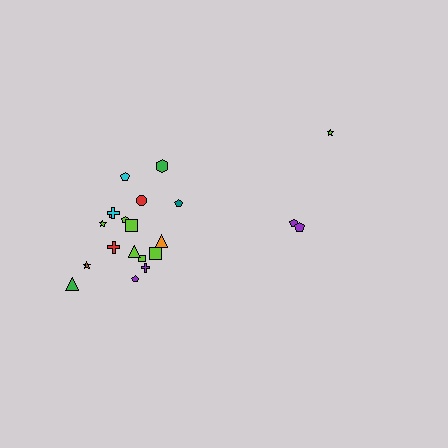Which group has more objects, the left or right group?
The left group.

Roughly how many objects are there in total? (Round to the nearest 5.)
Roughly 20 objects in total.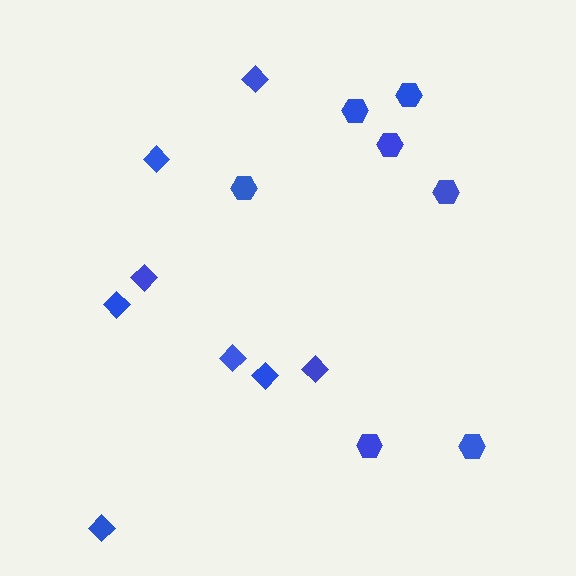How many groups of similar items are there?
There are 2 groups: one group of hexagons (7) and one group of diamonds (8).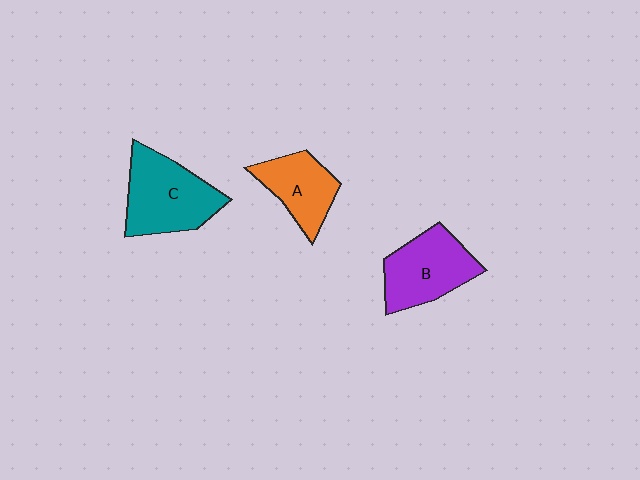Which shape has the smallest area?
Shape A (orange).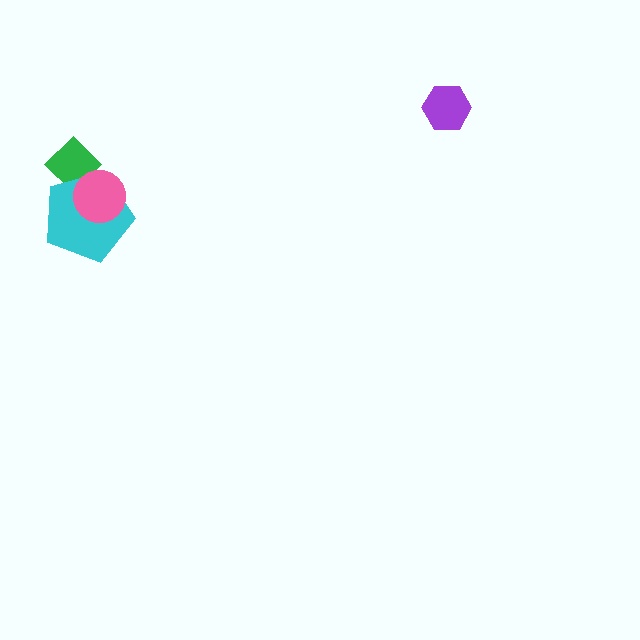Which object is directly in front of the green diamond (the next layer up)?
The cyan pentagon is directly in front of the green diamond.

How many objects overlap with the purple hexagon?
0 objects overlap with the purple hexagon.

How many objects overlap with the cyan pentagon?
2 objects overlap with the cyan pentagon.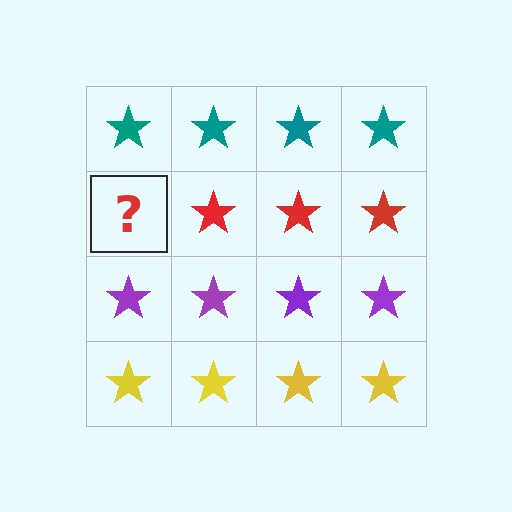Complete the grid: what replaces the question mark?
The question mark should be replaced with a red star.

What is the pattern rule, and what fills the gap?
The rule is that each row has a consistent color. The gap should be filled with a red star.